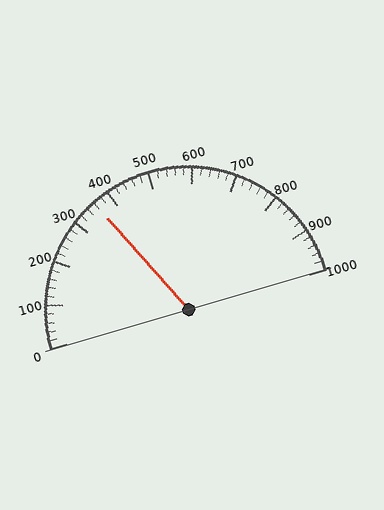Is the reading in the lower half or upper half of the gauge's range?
The reading is in the lower half of the range (0 to 1000).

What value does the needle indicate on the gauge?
The needle indicates approximately 360.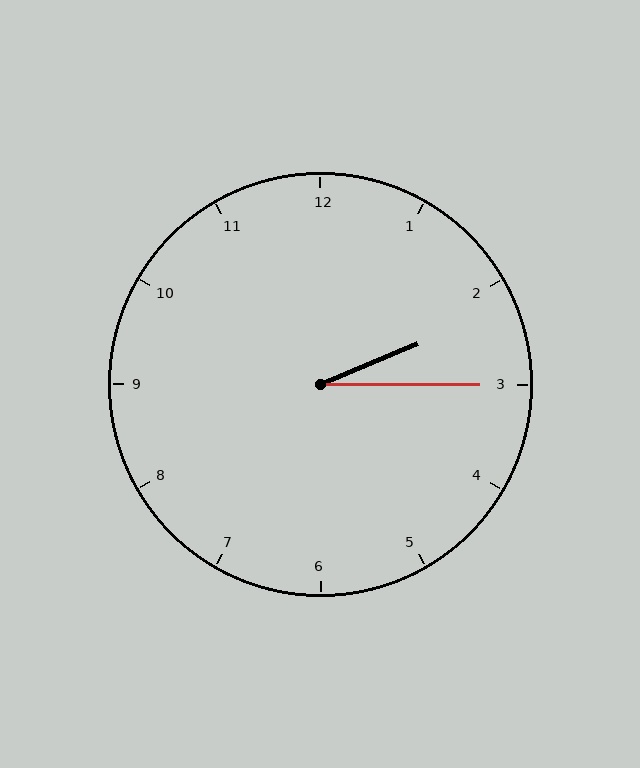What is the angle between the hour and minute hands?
Approximately 22 degrees.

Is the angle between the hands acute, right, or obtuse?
It is acute.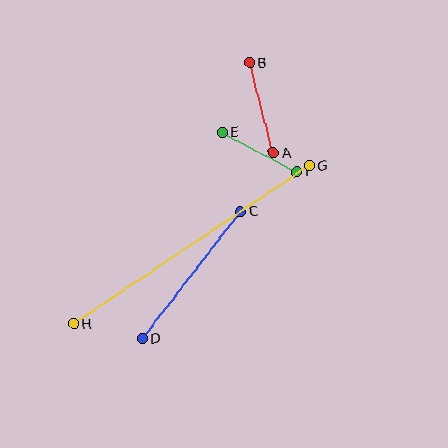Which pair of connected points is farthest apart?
Points G and H are farthest apart.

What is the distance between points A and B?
The distance is approximately 93 pixels.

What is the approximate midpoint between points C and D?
The midpoint is at approximately (191, 275) pixels.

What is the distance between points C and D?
The distance is approximately 160 pixels.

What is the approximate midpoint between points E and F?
The midpoint is at approximately (260, 152) pixels.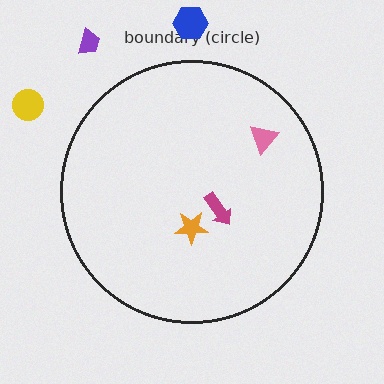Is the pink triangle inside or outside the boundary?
Inside.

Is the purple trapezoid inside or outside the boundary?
Outside.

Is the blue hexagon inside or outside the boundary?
Outside.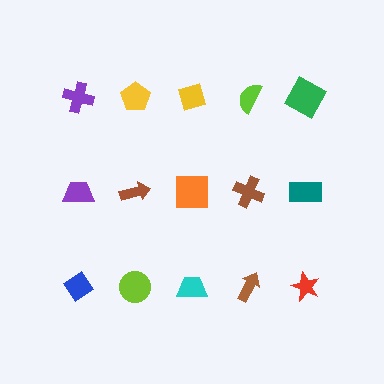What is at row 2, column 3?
An orange square.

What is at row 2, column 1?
A purple trapezoid.